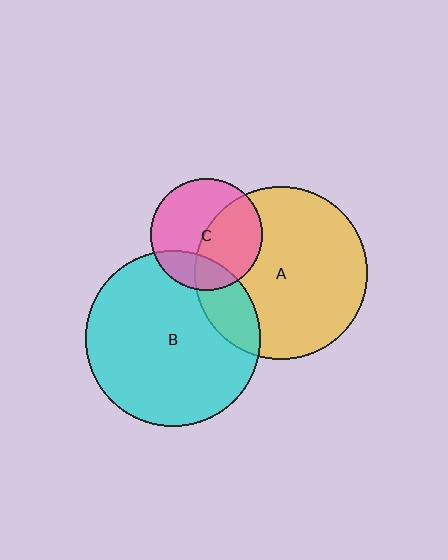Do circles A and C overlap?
Yes.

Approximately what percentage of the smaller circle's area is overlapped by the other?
Approximately 45%.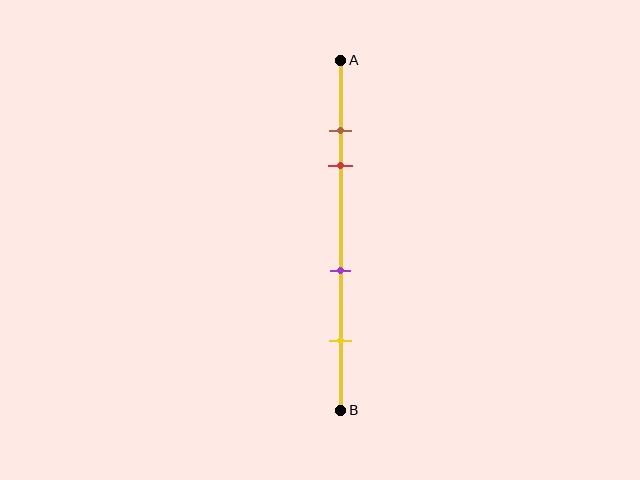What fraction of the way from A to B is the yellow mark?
The yellow mark is approximately 80% (0.8) of the way from A to B.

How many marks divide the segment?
There are 4 marks dividing the segment.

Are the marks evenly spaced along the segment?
No, the marks are not evenly spaced.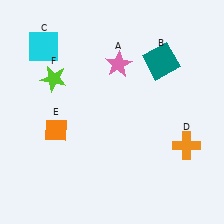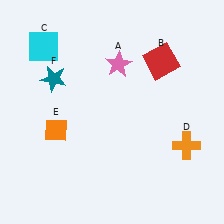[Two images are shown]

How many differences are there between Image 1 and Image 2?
There are 2 differences between the two images.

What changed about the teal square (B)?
In Image 1, B is teal. In Image 2, it changed to red.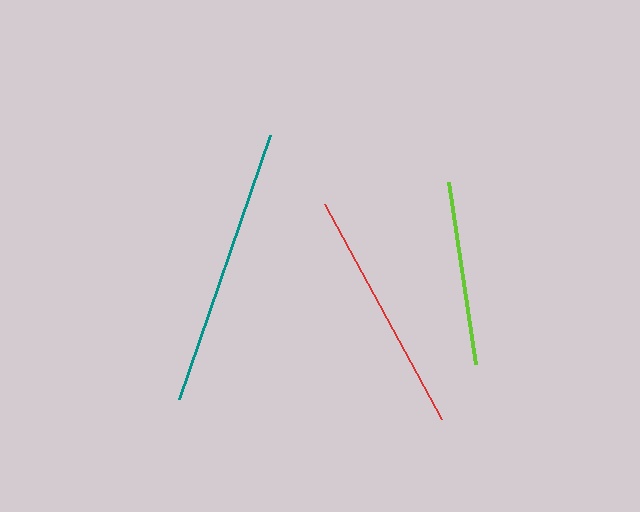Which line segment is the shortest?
The lime line is the shortest at approximately 184 pixels.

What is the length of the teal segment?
The teal segment is approximately 279 pixels long.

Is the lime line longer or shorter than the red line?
The red line is longer than the lime line.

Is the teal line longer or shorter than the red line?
The teal line is longer than the red line.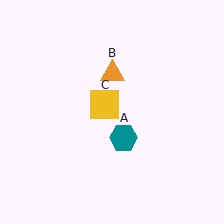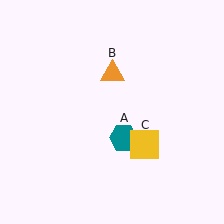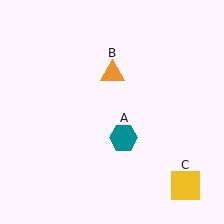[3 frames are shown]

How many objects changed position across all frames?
1 object changed position: yellow square (object C).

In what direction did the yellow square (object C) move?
The yellow square (object C) moved down and to the right.